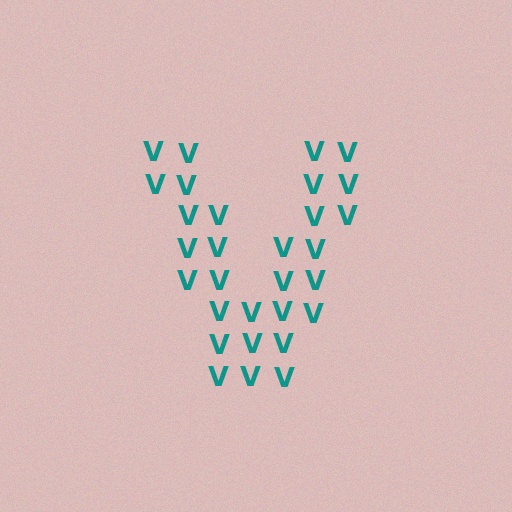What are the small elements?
The small elements are letter V's.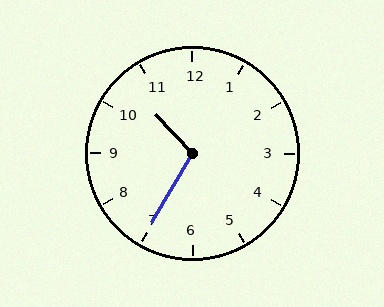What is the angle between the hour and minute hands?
Approximately 108 degrees.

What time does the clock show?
10:35.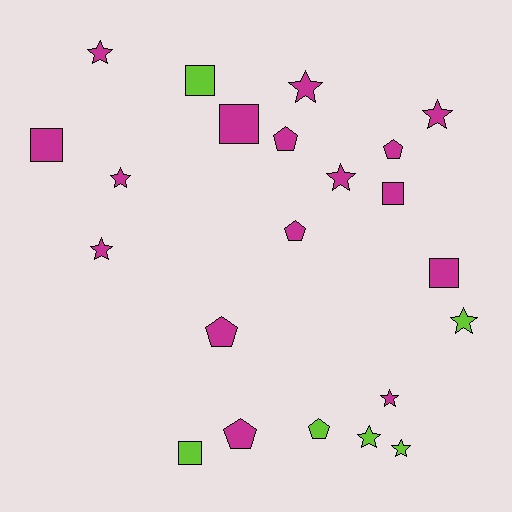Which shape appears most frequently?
Star, with 10 objects.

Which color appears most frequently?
Magenta, with 16 objects.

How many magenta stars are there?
There are 7 magenta stars.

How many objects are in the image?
There are 22 objects.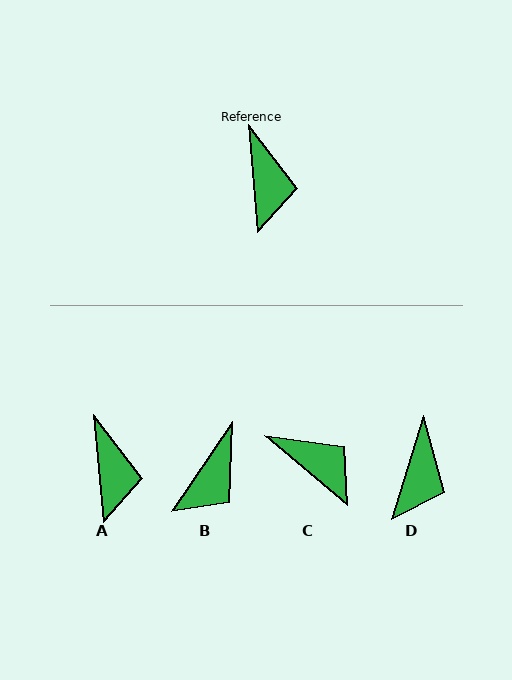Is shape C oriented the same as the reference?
No, it is off by about 45 degrees.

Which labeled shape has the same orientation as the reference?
A.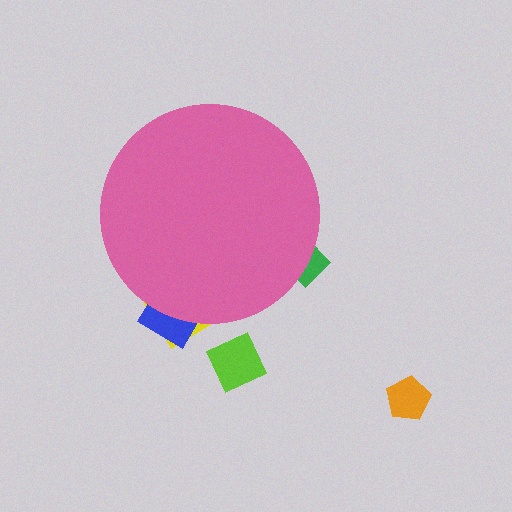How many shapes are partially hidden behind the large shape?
3 shapes are partially hidden.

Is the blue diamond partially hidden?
Yes, the blue diamond is partially hidden behind the pink circle.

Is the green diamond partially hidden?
Yes, the green diamond is partially hidden behind the pink circle.